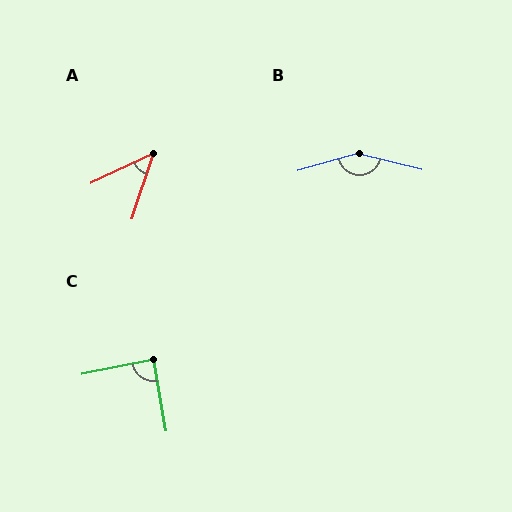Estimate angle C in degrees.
Approximately 88 degrees.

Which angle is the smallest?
A, at approximately 46 degrees.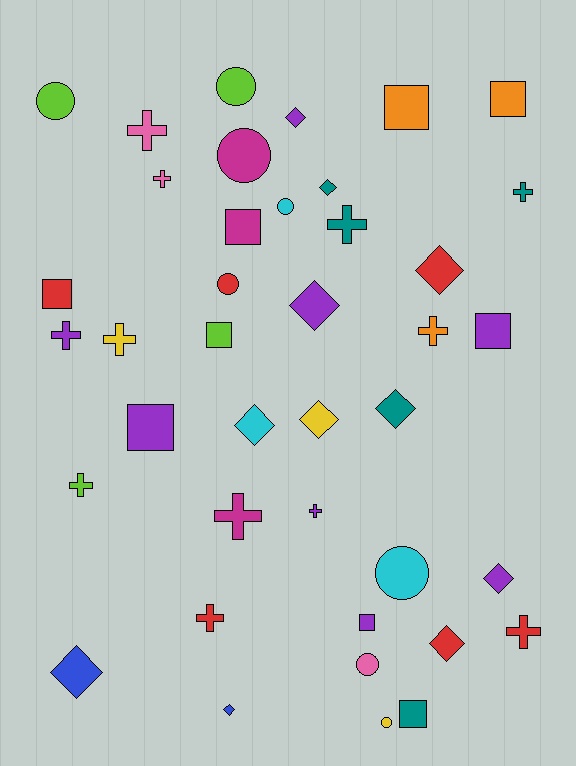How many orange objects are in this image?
There are 3 orange objects.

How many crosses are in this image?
There are 12 crosses.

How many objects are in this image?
There are 40 objects.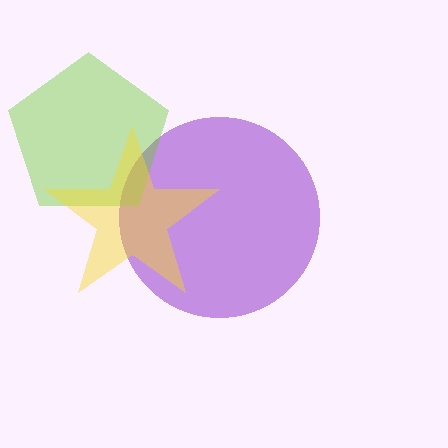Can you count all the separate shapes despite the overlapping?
Yes, there are 3 separate shapes.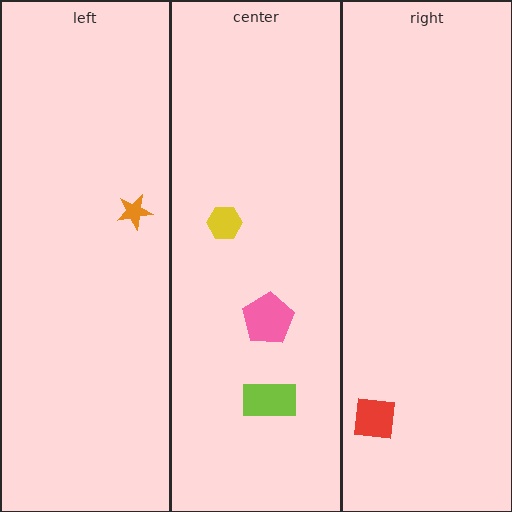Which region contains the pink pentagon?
The center region.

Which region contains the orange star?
The left region.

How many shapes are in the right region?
1.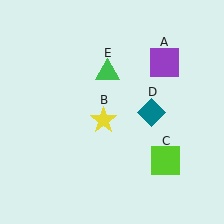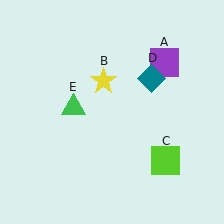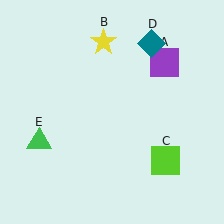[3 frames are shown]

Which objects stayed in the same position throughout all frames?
Purple square (object A) and lime square (object C) remained stationary.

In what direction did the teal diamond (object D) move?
The teal diamond (object D) moved up.